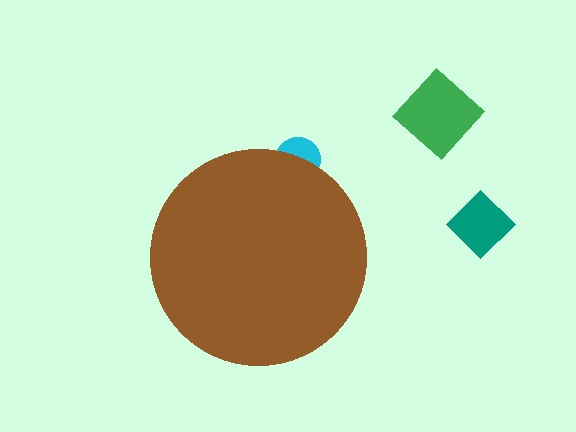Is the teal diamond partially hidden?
No, the teal diamond is fully visible.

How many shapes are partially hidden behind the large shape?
1 shape is partially hidden.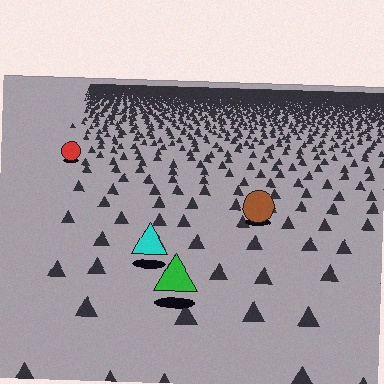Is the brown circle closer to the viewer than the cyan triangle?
No. The cyan triangle is closer — you can tell from the texture gradient: the ground texture is coarser near it.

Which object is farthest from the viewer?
The red circle is farthest from the viewer. It appears smaller and the ground texture around it is denser.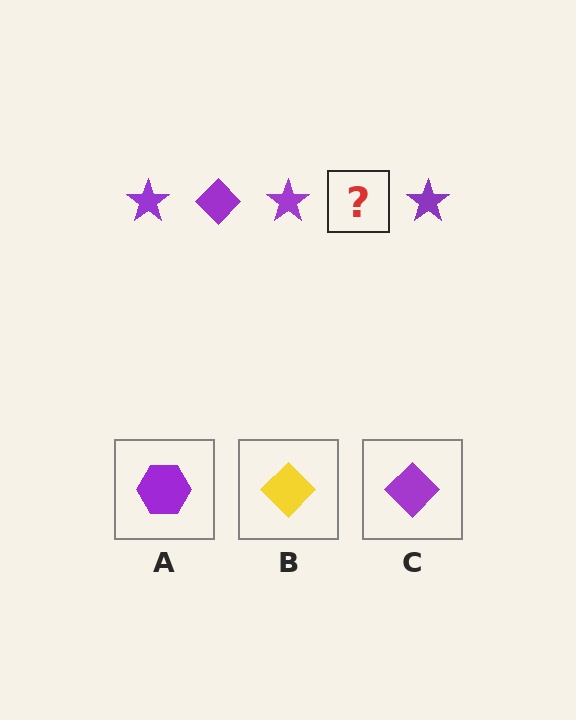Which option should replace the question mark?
Option C.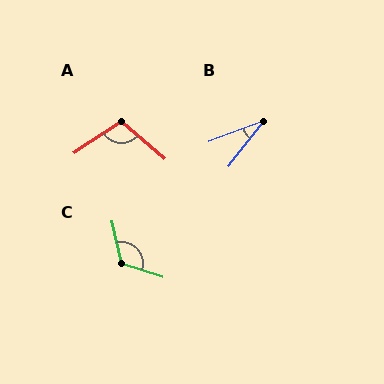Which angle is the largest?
C, at approximately 120 degrees.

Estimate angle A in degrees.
Approximately 106 degrees.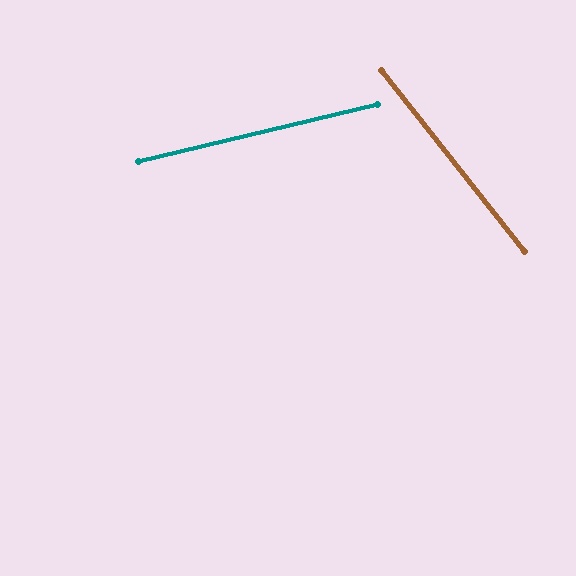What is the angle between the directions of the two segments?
Approximately 65 degrees.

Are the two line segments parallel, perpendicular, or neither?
Neither parallel nor perpendicular — they differ by about 65°.